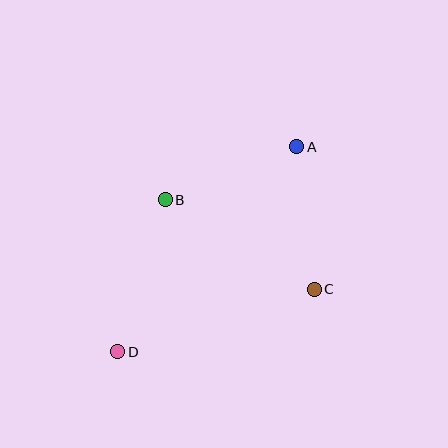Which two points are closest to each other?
Points A and B are closest to each other.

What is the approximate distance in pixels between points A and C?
The distance between A and C is approximately 144 pixels.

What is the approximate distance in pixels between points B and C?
The distance between B and C is approximately 174 pixels.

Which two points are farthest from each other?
Points A and D are farthest from each other.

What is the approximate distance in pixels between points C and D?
The distance between C and D is approximately 206 pixels.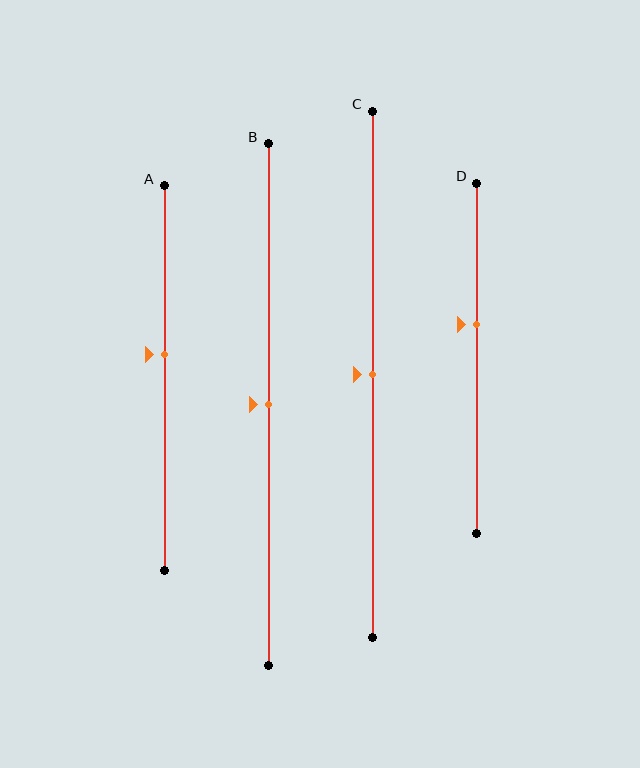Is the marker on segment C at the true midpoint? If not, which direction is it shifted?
Yes, the marker on segment C is at the true midpoint.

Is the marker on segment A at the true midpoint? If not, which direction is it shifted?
No, the marker on segment A is shifted upward by about 6% of the segment length.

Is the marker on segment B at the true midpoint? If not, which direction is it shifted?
Yes, the marker on segment B is at the true midpoint.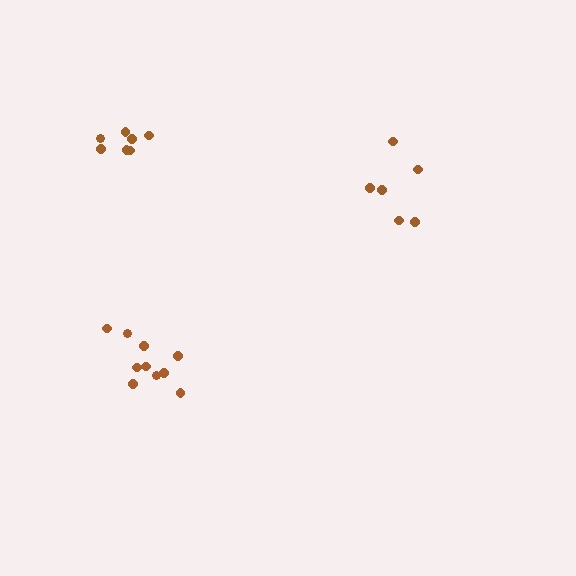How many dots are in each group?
Group 1: 10 dots, Group 2: 6 dots, Group 3: 7 dots (23 total).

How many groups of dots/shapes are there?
There are 3 groups.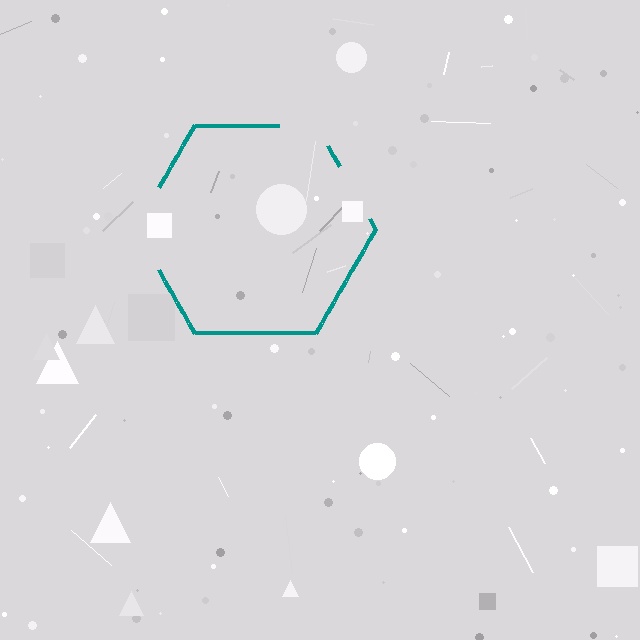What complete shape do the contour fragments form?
The contour fragments form a hexagon.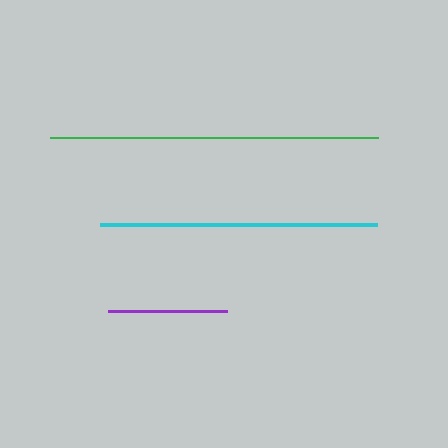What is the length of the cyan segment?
The cyan segment is approximately 277 pixels long.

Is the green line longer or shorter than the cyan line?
The green line is longer than the cyan line.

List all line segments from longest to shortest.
From longest to shortest: green, cyan, purple.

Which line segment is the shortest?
The purple line is the shortest at approximately 119 pixels.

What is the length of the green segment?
The green segment is approximately 328 pixels long.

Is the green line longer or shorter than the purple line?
The green line is longer than the purple line.